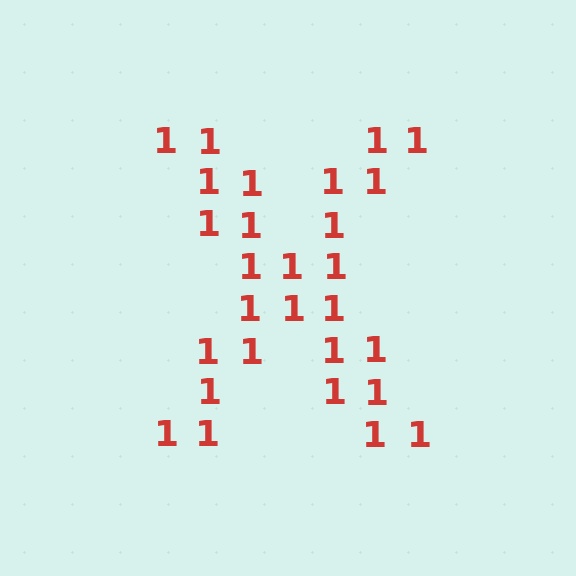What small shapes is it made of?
It is made of small digit 1's.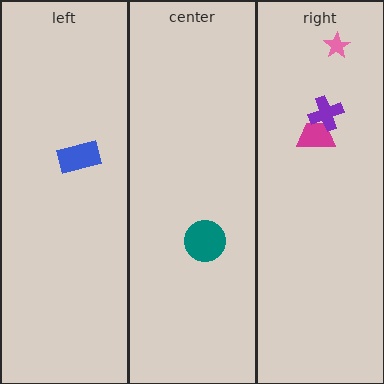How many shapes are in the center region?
1.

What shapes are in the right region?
The magenta trapezoid, the pink star, the purple cross.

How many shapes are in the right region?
3.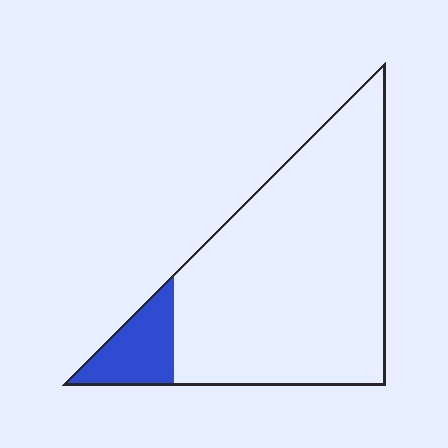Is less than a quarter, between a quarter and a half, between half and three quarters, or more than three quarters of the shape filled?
Less than a quarter.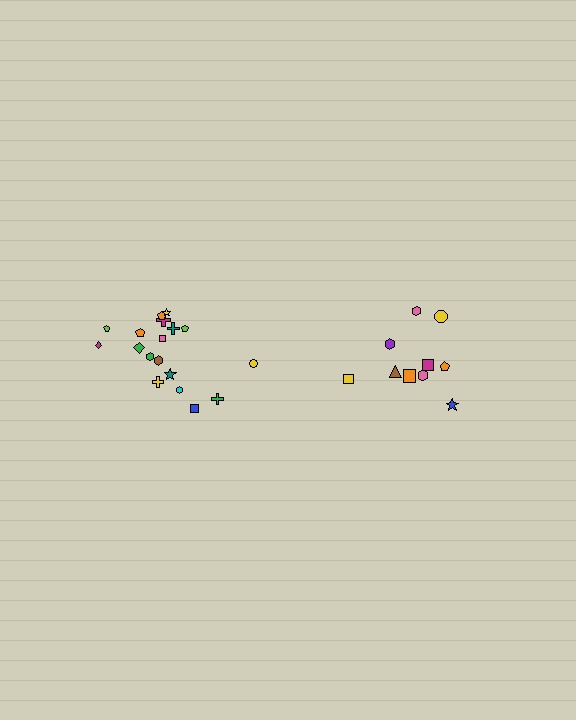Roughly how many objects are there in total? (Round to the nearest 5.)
Roughly 30 objects in total.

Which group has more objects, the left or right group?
The left group.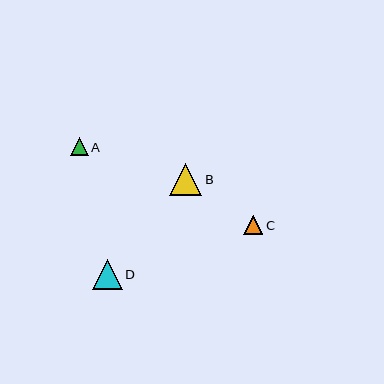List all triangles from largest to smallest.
From largest to smallest: B, D, C, A.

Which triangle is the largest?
Triangle B is the largest with a size of approximately 32 pixels.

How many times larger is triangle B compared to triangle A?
Triangle B is approximately 1.7 times the size of triangle A.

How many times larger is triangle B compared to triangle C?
Triangle B is approximately 1.7 times the size of triangle C.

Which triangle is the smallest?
Triangle A is the smallest with a size of approximately 18 pixels.